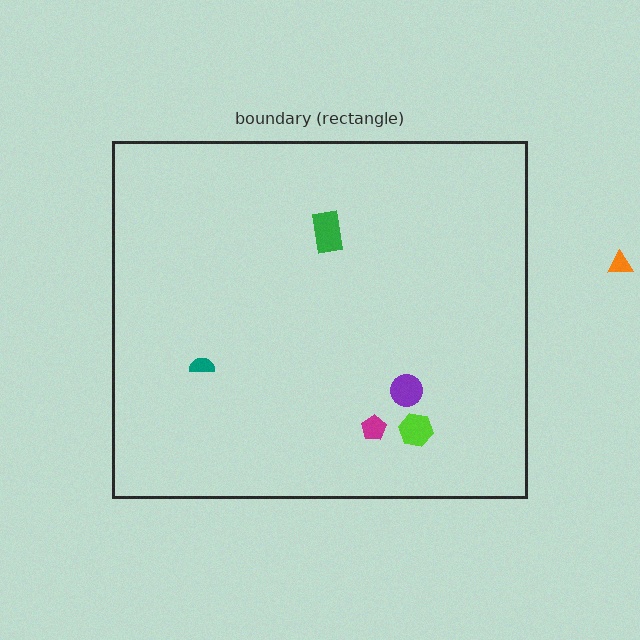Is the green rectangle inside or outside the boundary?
Inside.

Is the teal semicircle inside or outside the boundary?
Inside.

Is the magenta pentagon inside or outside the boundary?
Inside.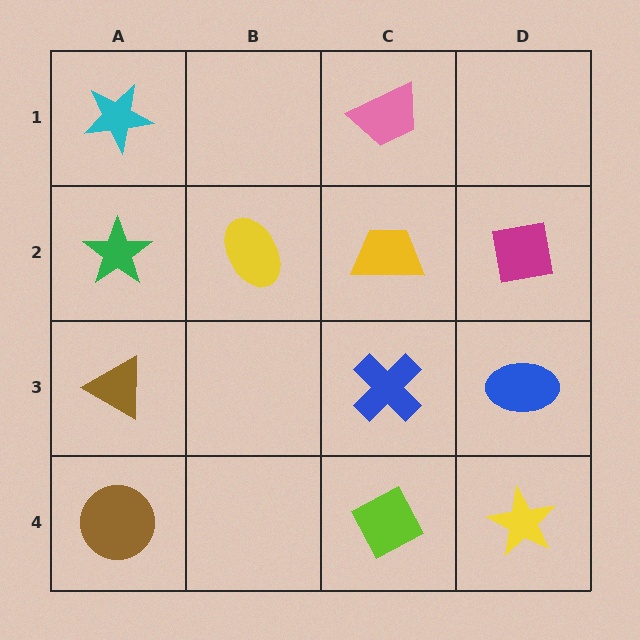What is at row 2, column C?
A yellow trapezoid.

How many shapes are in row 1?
2 shapes.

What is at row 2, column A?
A green star.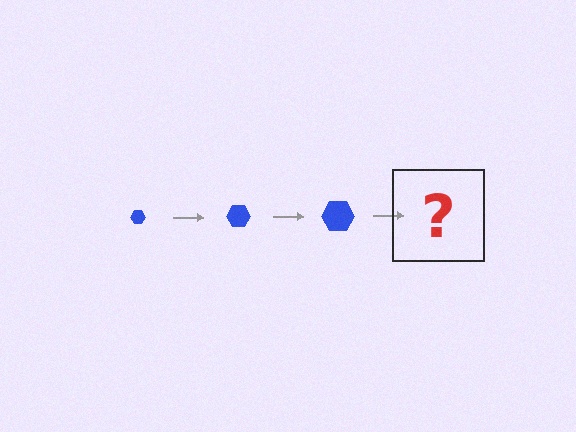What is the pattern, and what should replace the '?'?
The pattern is that the hexagon gets progressively larger each step. The '?' should be a blue hexagon, larger than the previous one.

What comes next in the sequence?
The next element should be a blue hexagon, larger than the previous one.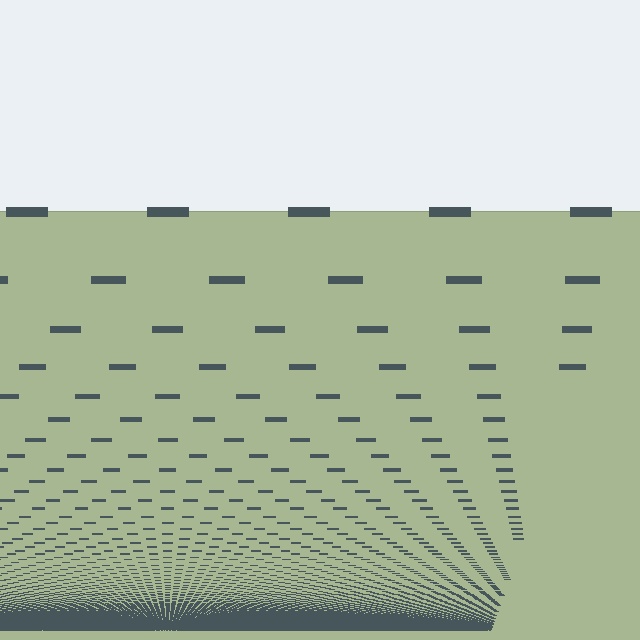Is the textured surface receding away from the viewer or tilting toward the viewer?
The surface appears to tilt toward the viewer. Texture elements get larger and sparser toward the top.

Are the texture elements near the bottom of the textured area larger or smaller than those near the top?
Smaller. The gradient is inverted — elements near the bottom are smaller and denser.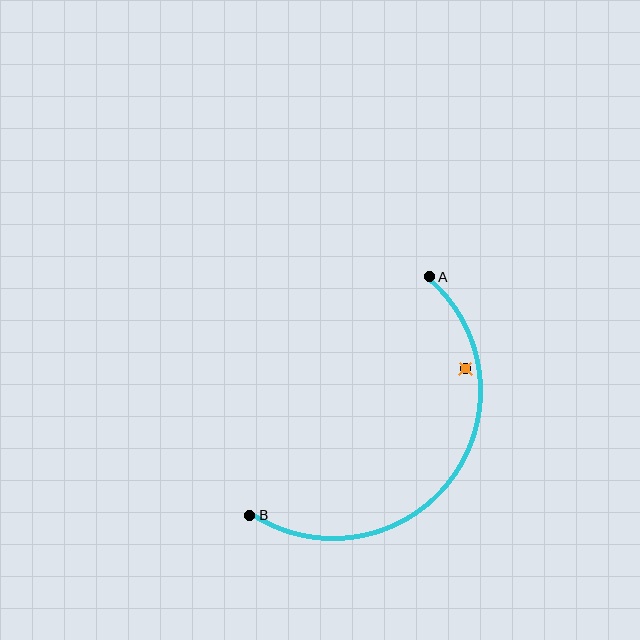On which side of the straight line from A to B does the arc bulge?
The arc bulges below and to the right of the straight line connecting A and B.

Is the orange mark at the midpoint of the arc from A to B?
No — the orange mark does not lie on the arc at all. It sits slightly inside the curve.